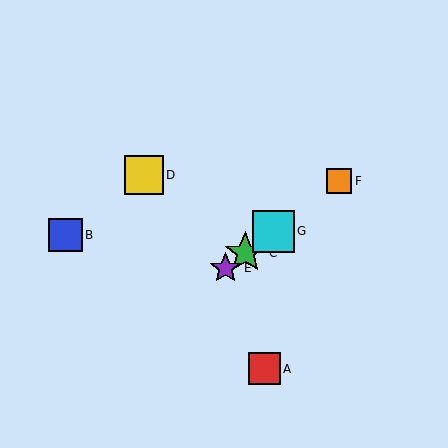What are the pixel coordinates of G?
Object G is at (273, 231).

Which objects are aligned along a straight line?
Objects C, E, F, G are aligned along a straight line.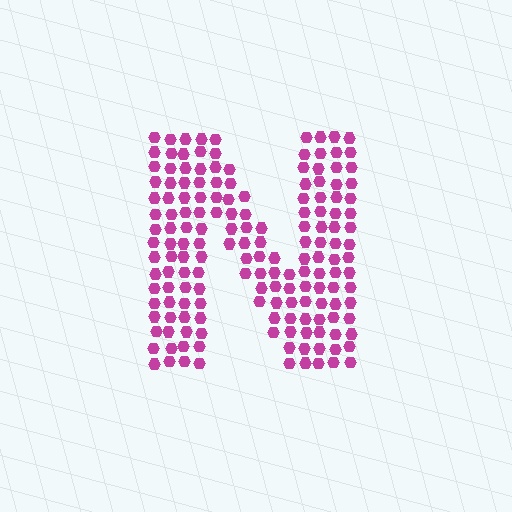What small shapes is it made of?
It is made of small hexagons.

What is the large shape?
The large shape is the letter N.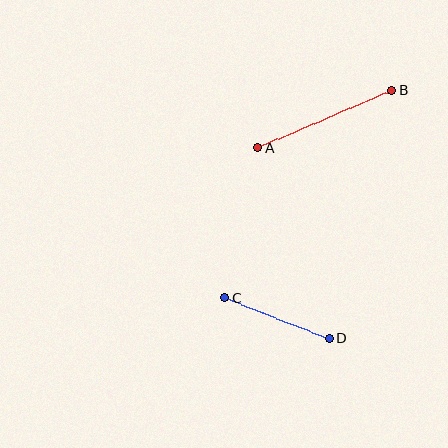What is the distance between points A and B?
The distance is approximately 146 pixels.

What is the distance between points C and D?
The distance is approximately 112 pixels.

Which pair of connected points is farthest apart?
Points A and B are farthest apart.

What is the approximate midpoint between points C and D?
The midpoint is at approximately (277, 318) pixels.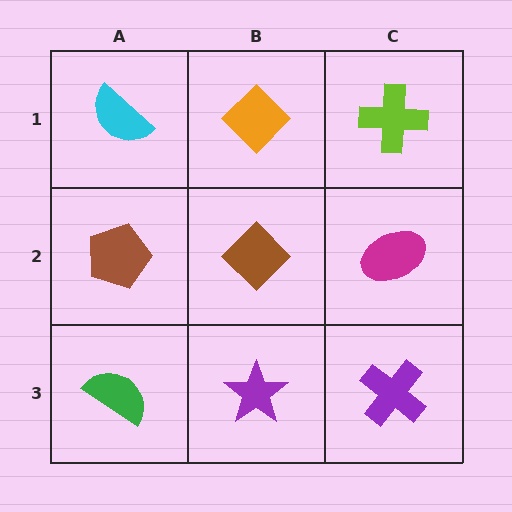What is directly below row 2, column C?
A purple cross.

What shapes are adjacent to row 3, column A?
A brown pentagon (row 2, column A), a purple star (row 3, column B).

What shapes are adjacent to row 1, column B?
A brown diamond (row 2, column B), a cyan semicircle (row 1, column A), a lime cross (row 1, column C).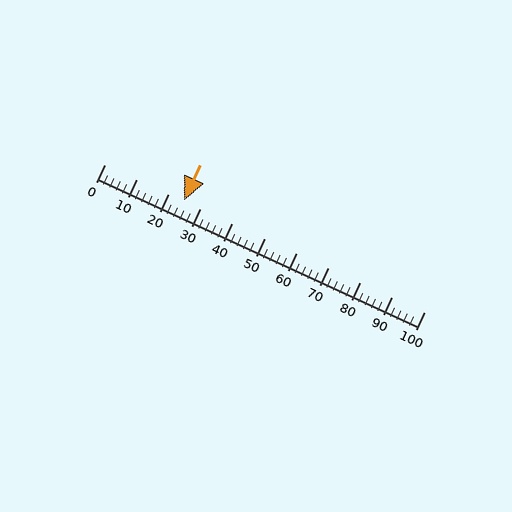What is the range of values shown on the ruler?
The ruler shows values from 0 to 100.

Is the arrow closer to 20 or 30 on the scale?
The arrow is closer to 20.